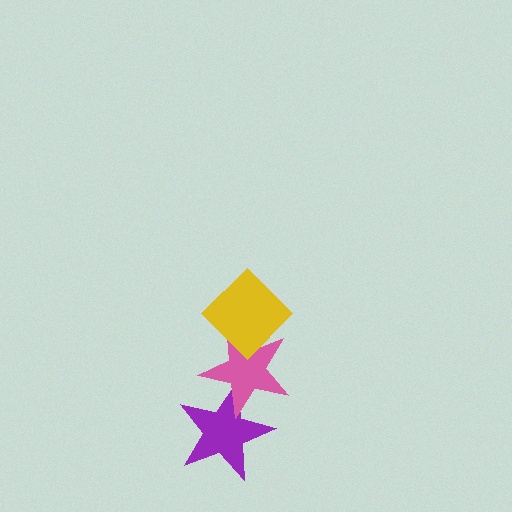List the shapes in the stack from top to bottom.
From top to bottom: the yellow diamond, the pink star, the purple star.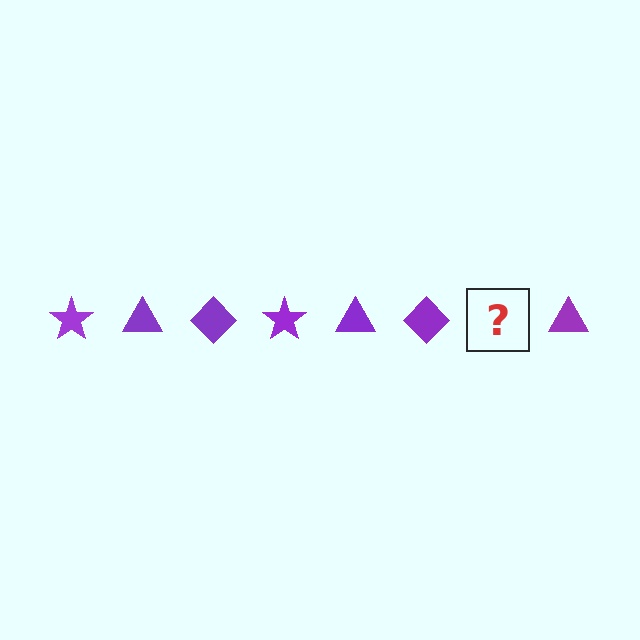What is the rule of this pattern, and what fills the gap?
The rule is that the pattern cycles through star, triangle, diamond shapes in purple. The gap should be filled with a purple star.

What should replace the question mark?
The question mark should be replaced with a purple star.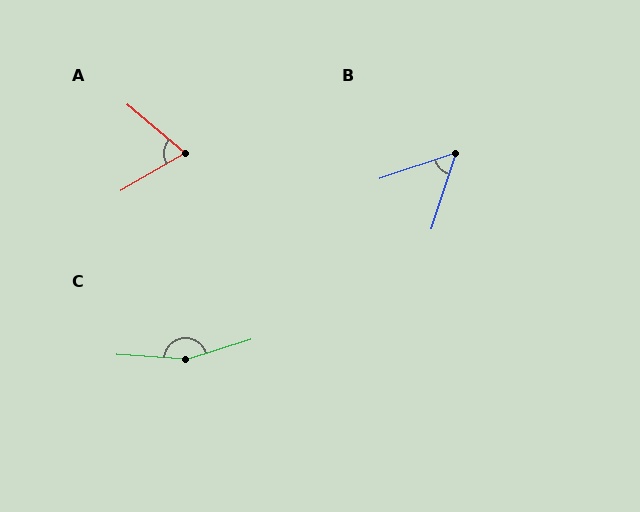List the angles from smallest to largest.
B (54°), A (71°), C (158°).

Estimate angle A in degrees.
Approximately 71 degrees.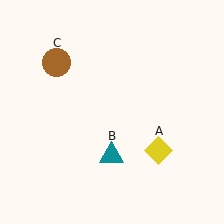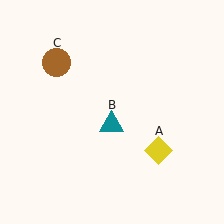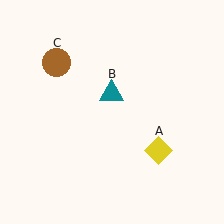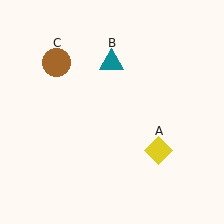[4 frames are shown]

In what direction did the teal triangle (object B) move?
The teal triangle (object B) moved up.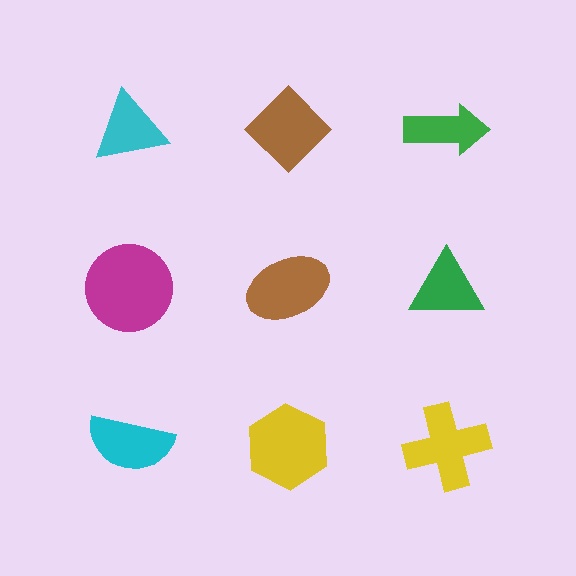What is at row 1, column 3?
A green arrow.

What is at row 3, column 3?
A yellow cross.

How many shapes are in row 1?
3 shapes.